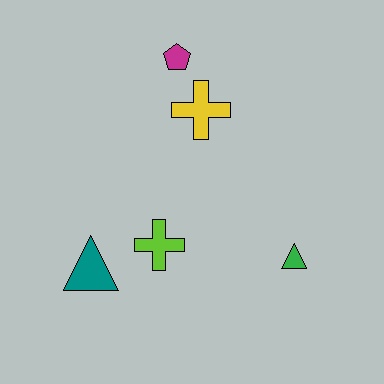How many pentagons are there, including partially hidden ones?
There is 1 pentagon.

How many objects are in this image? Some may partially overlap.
There are 5 objects.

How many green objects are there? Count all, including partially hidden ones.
There is 1 green object.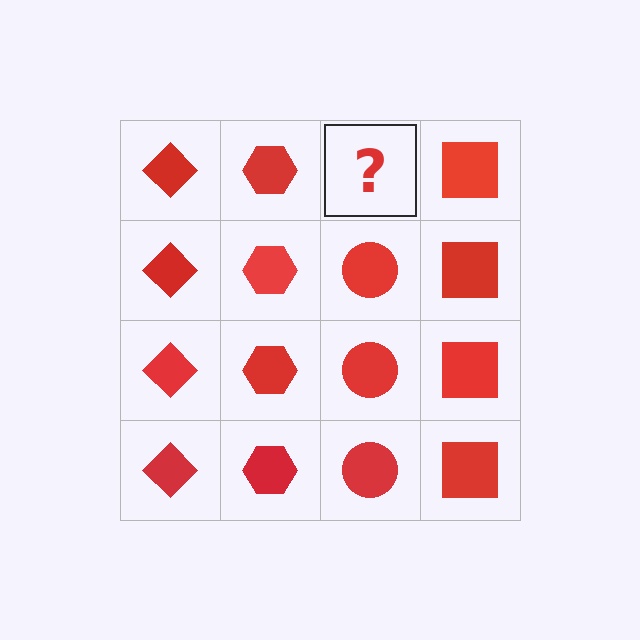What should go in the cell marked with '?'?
The missing cell should contain a red circle.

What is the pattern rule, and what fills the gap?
The rule is that each column has a consistent shape. The gap should be filled with a red circle.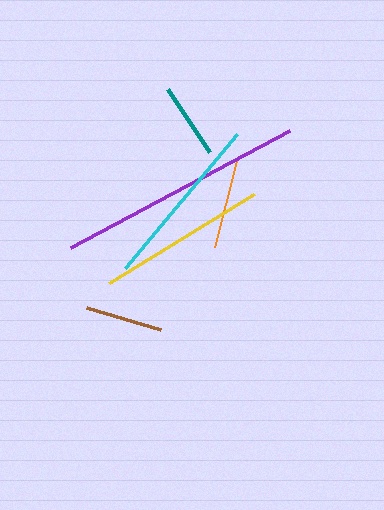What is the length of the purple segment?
The purple segment is approximately 248 pixels long.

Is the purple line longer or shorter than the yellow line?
The purple line is longer than the yellow line.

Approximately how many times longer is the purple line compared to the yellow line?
The purple line is approximately 1.5 times the length of the yellow line.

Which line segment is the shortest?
The teal line is the shortest at approximately 75 pixels.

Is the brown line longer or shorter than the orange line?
The orange line is longer than the brown line.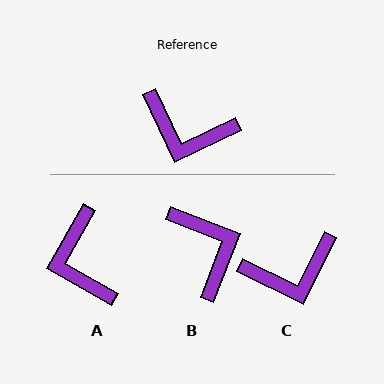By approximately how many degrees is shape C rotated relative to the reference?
Approximately 38 degrees counter-clockwise.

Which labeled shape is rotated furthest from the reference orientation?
B, about 133 degrees away.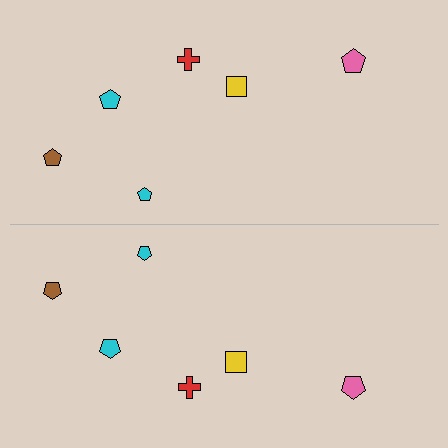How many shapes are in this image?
There are 12 shapes in this image.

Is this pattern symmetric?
Yes, this pattern has bilateral (reflection) symmetry.